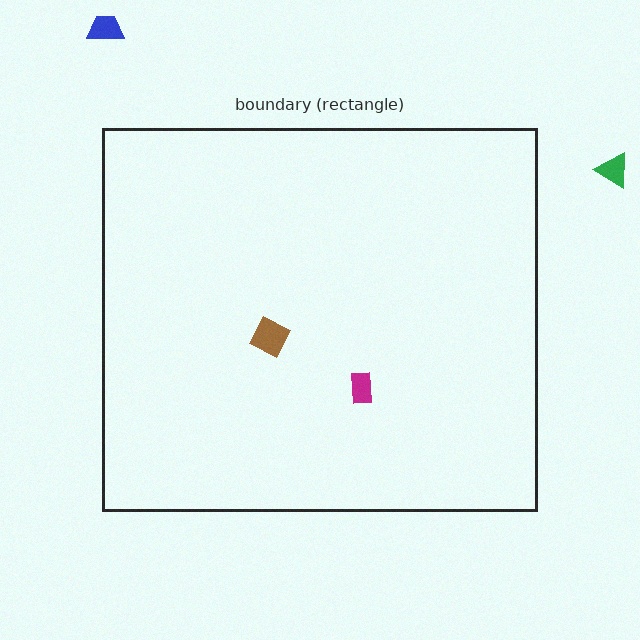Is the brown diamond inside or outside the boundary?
Inside.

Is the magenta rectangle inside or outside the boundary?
Inside.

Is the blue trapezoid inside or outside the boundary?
Outside.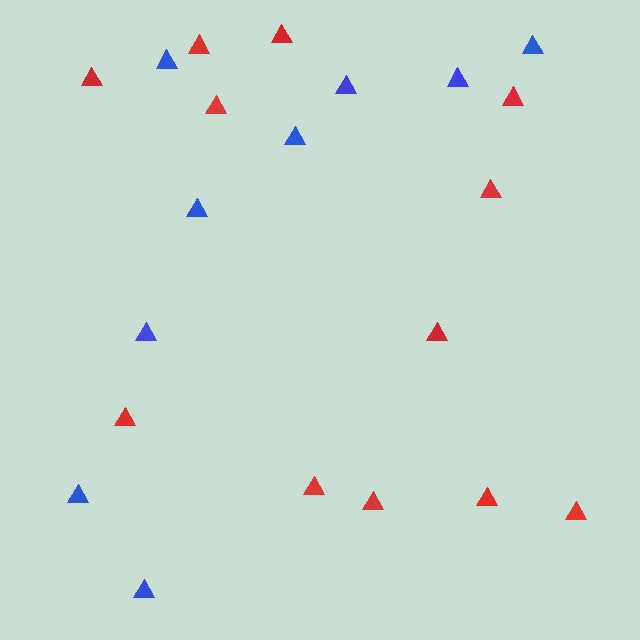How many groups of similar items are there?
There are 2 groups: one group of red triangles (12) and one group of blue triangles (9).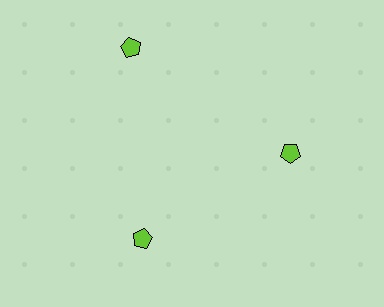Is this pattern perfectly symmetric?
No. The 3 lime pentagons are arranged in a ring, but one element near the 11 o'clock position is pushed outward from the center, breaking the 3-fold rotational symmetry.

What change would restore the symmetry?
The symmetry would be restored by moving it inward, back onto the ring so that all 3 pentagons sit at equal angles and equal distance from the center.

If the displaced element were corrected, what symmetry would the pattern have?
It would have 3-fold rotational symmetry — the pattern would map onto itself every 120 degrees.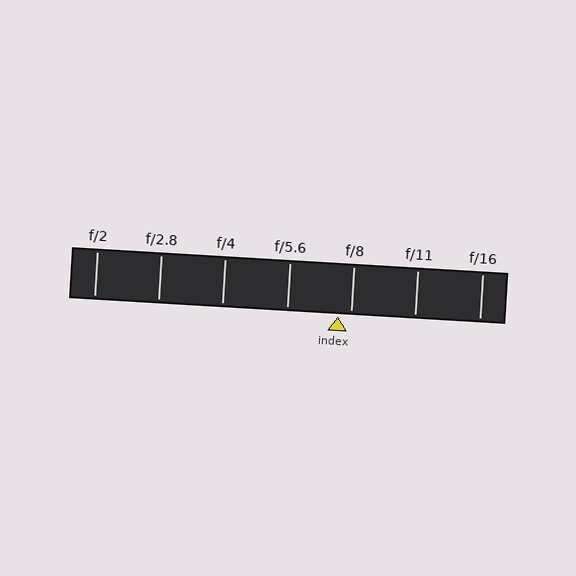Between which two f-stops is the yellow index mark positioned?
The index mark is between f/5.6 and f/8.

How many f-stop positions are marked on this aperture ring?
There are 7 f-stop positions marked.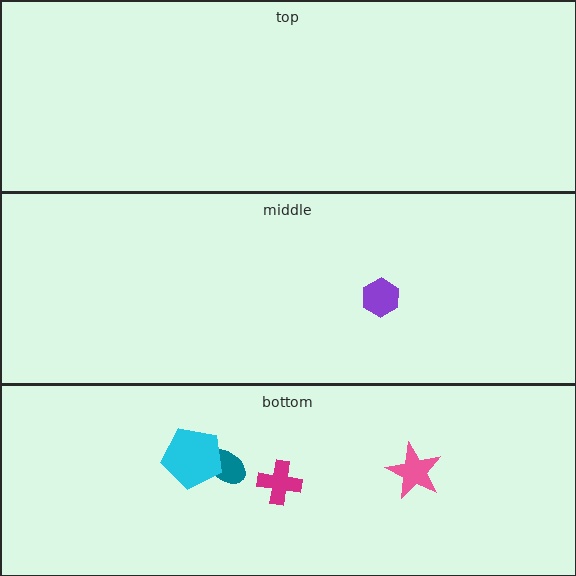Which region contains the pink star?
The bottom region.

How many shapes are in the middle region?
1.